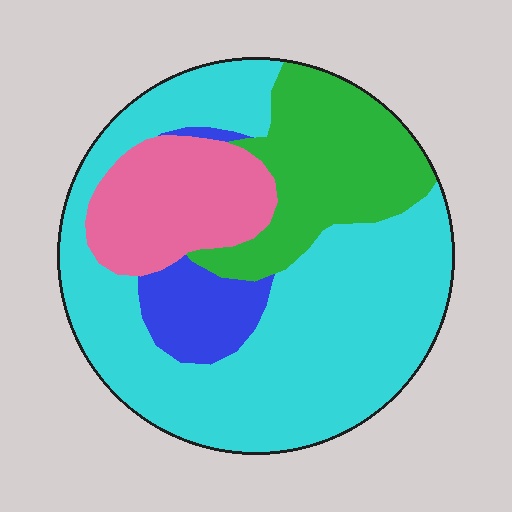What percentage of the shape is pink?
Pink covers roughly 15% of the shape.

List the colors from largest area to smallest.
From largest to smallest: cyan, green, pink, blue.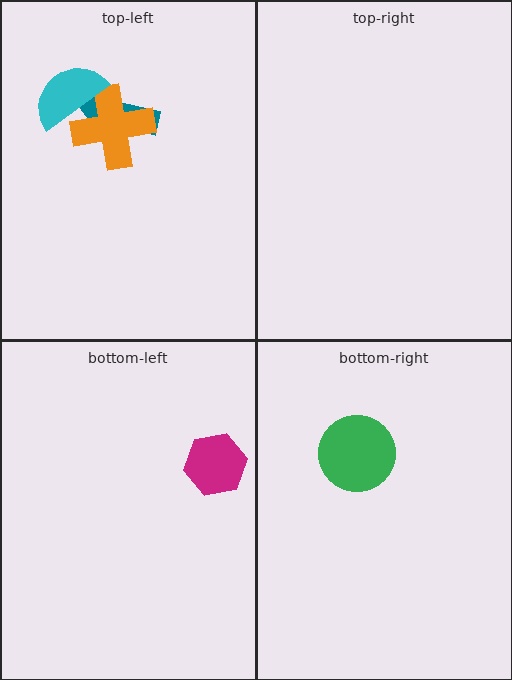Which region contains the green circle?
The bottom-right region.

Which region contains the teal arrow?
The top-left region.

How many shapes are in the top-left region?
3.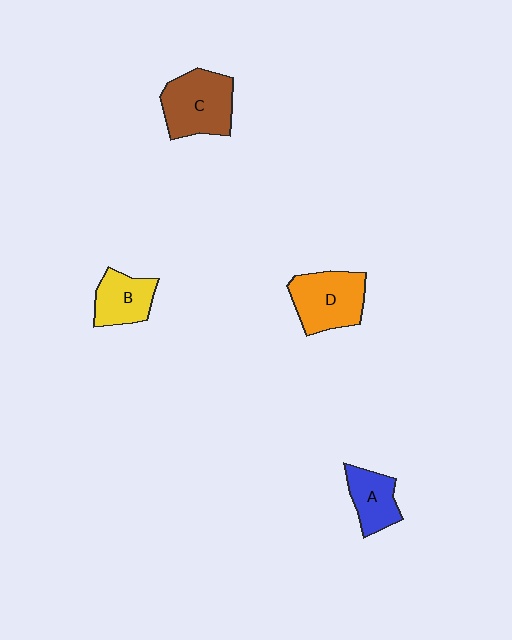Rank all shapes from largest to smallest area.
From largest to smallest: C (brown), D (orange), B (yellow), A (blue).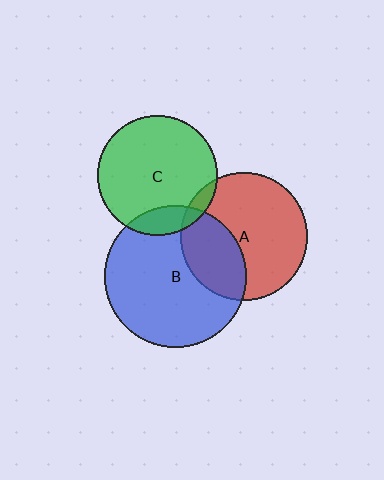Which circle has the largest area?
Circle B (blue).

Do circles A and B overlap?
Yes.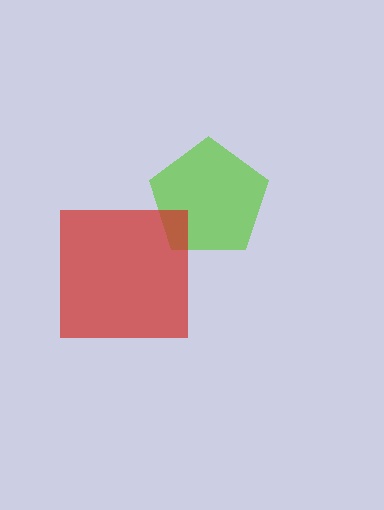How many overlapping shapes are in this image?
There are 2 overlapping shapes in the image.